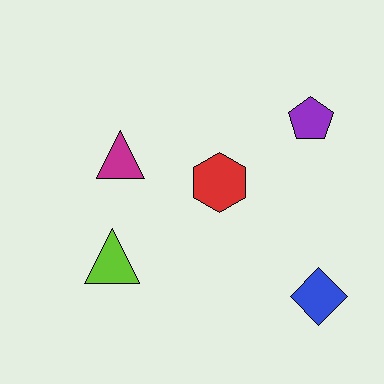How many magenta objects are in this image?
There is 1 magenta object.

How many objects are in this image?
There are 5 objects.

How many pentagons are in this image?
There is 1 pentagon.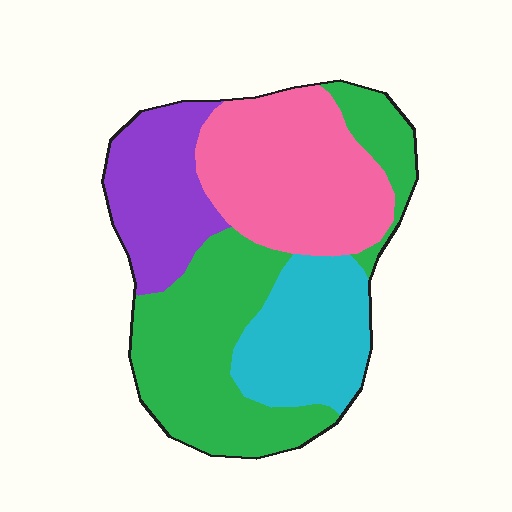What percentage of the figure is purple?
Purple takes up about one sixth (1/6) of the figure.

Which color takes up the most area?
Green, at roughly 35%.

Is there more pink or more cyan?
Pink.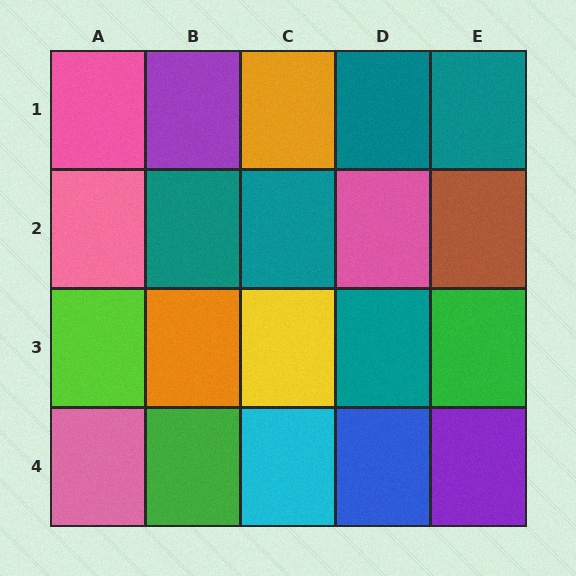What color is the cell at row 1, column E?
Teal.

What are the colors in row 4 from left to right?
Pink, green, cyan, blue, purple.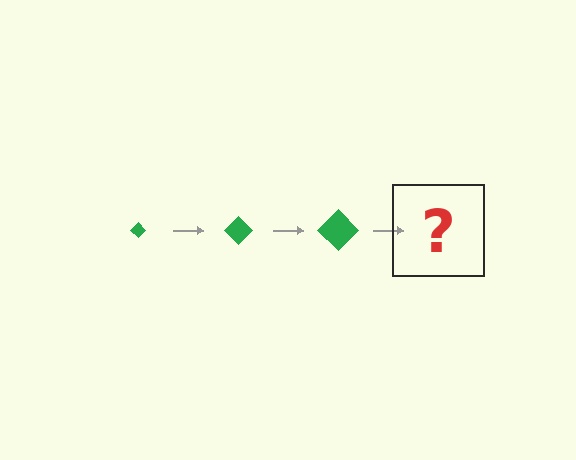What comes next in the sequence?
The next element should be a green diamond, larger than the previous one.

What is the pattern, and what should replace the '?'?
The pattern is that the diamond gets progressively larger each step. The '?' should be a green diamond, larger than the previous one.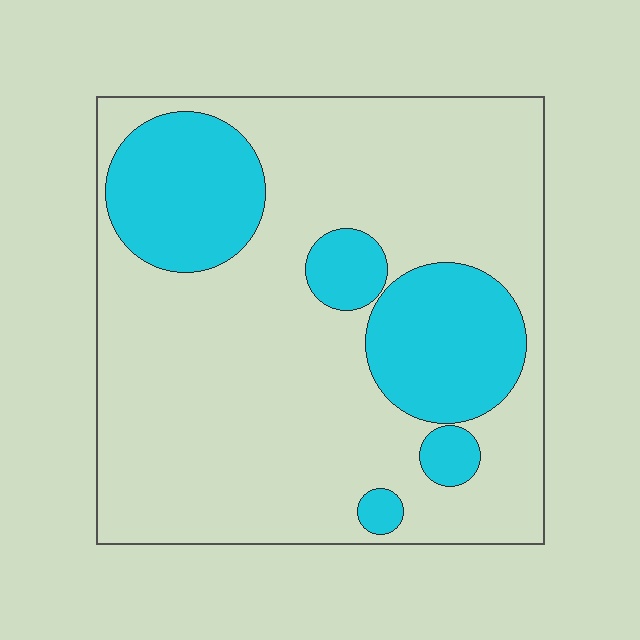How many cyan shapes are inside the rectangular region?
5.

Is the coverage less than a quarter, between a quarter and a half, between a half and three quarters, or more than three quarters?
Between a quarter and a half.